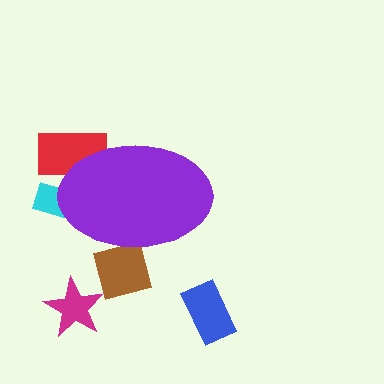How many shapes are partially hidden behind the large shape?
3 shapes are partially hidden.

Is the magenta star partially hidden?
No, the magenta star is fully visible.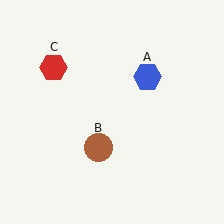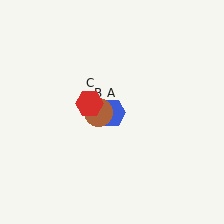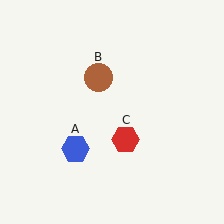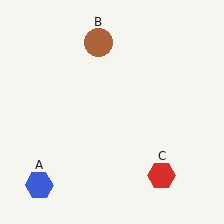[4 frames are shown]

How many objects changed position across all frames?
3 objects changed position: blue hexagon (object A), brown circle (object B), red hexagon (object C).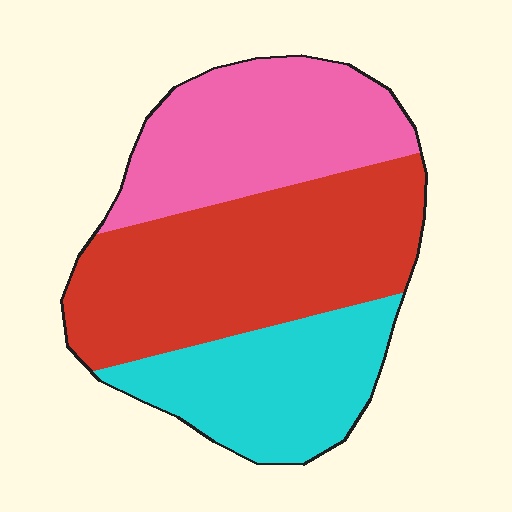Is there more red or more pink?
Red.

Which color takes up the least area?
Cyan, at roughly 25%.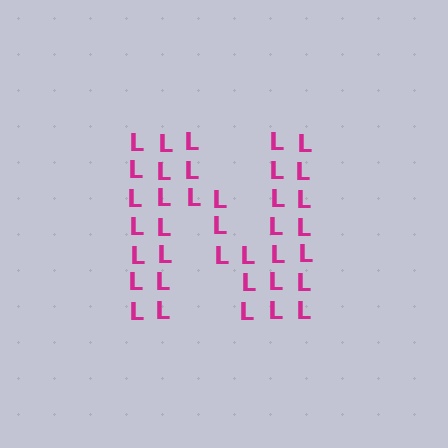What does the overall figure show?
The overall figure shows the letter N.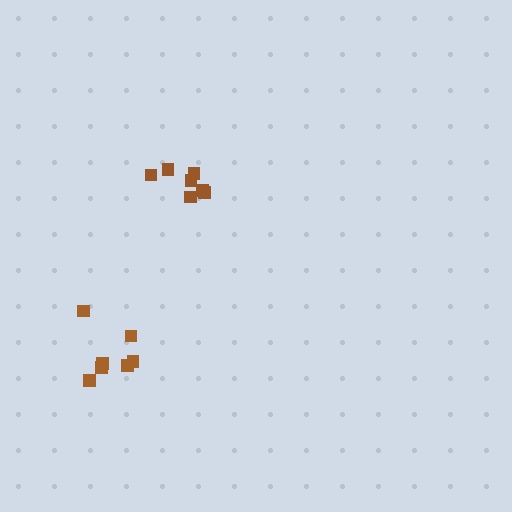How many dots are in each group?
Group 1: 7 dots, Group 2: 7 dots (14 total).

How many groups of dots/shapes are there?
There are 2 groups.